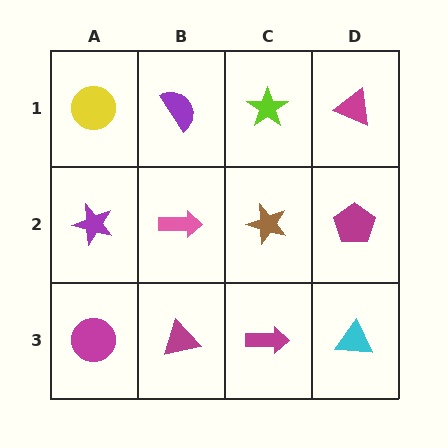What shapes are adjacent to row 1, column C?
A brown star (row 2, column C), a purple semicircle (row 1, column B), a magenta triangle (row 1, column D).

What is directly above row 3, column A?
A purple star.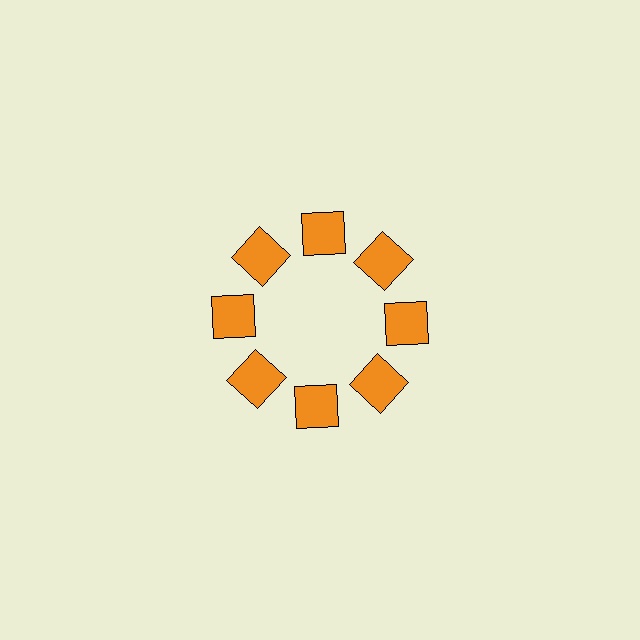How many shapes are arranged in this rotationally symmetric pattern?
There are 8 shapes, arranged in 8 groups of 1.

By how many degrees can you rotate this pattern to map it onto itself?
The pattern maps onto itself every 45 degrees of rotation.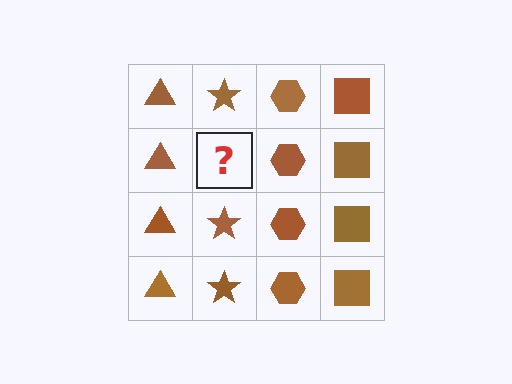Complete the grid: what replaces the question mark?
The question mark should be replaced with a brown star.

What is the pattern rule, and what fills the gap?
The rule is that each column has a consistent shape. The gap should be filled with a brown star.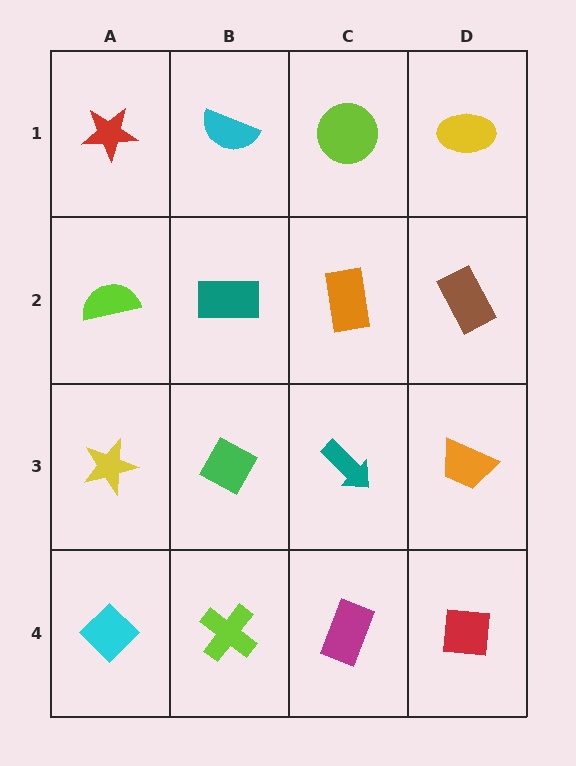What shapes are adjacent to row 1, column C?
An orange rectangle (row 2, column C), a cyan semicircle (row 1, column B), a yellow ellipse (row 1, column D).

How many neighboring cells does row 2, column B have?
4.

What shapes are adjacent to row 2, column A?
A red star (row 1, column A), a yellow star (row 3, column A), a teal rectangle (row 2, column B).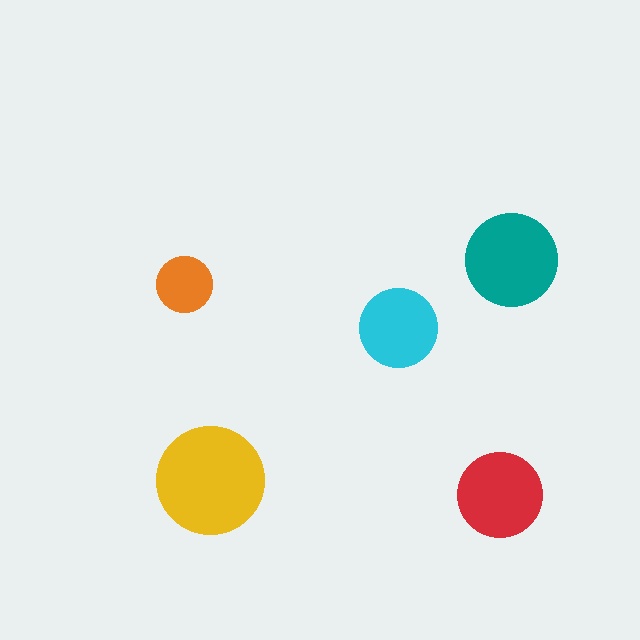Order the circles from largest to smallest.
the yellow one, the teal one, the red one, the cyan one, the orange one.